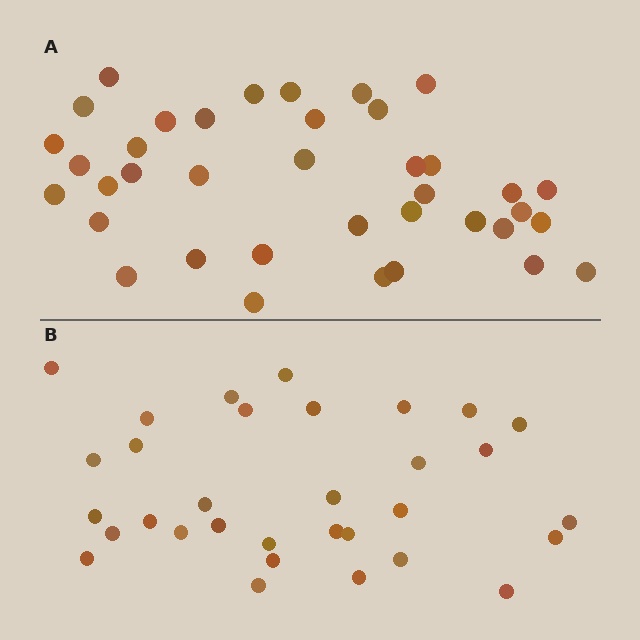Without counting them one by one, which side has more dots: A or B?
Region A (the top region) has more dots.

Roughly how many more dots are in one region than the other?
Region A has about 6 more dots than region B.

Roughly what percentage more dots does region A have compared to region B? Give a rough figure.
About 20% more.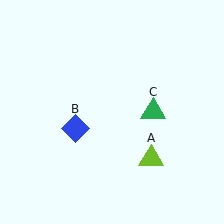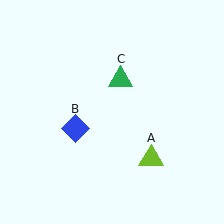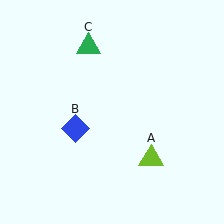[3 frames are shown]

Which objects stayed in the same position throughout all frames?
Lime triangle (object A) and blue diamond (object B) remained stationary.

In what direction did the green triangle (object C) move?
The green triangle (object C) moved up and to the left.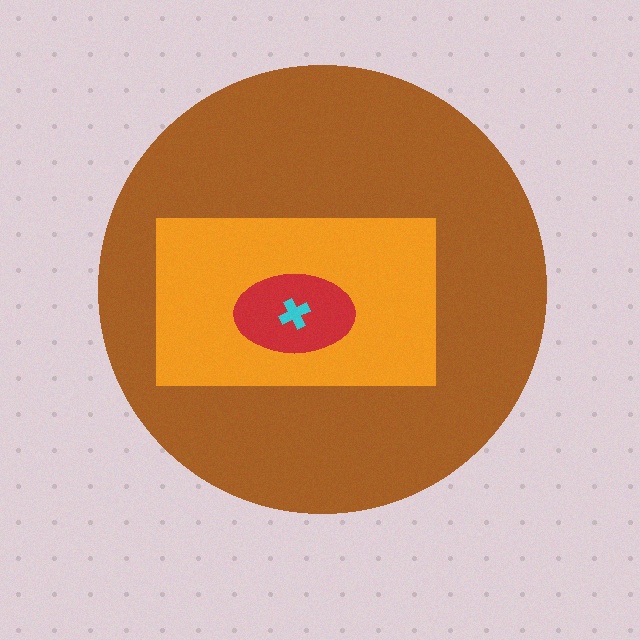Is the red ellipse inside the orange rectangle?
Yes.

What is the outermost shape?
The brown circle.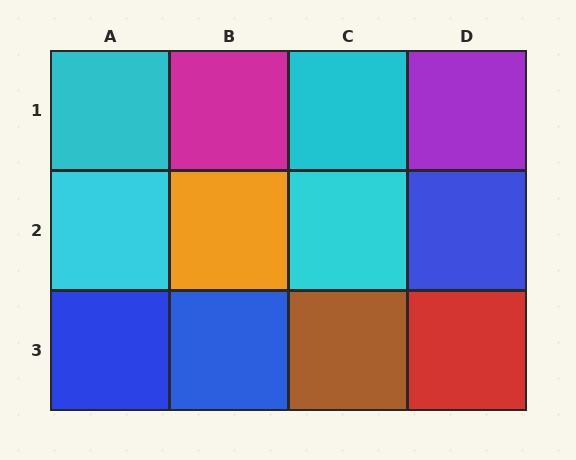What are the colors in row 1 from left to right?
Cyan, magenta, cyan, purple.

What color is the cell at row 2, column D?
Blue.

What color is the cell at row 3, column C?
Brown.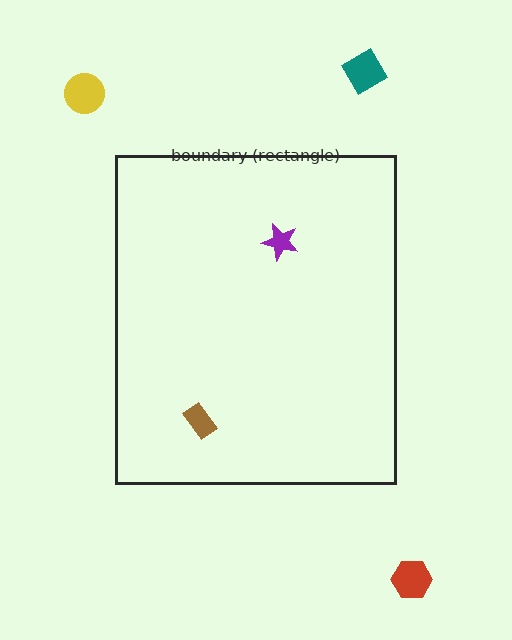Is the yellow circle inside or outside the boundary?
Outside.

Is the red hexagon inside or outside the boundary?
Outside.